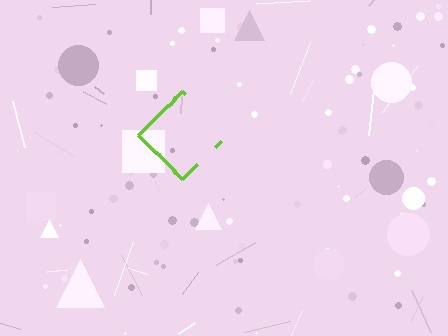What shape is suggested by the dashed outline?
The dashed outline suggests a diamond.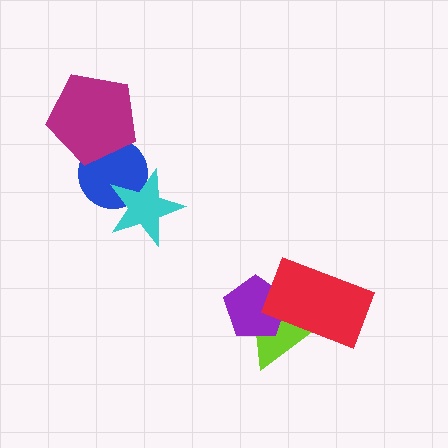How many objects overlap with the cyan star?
1 object overlaps with the cyan star.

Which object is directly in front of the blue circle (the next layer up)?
The magenta pentagon is directly in front of the blue circle.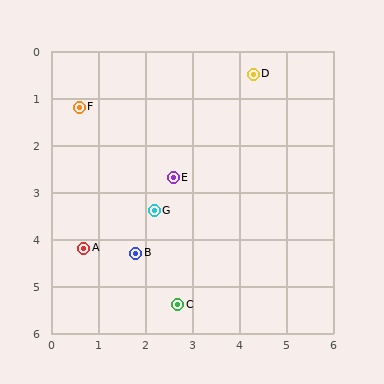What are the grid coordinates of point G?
Point G is at approximately (2.2, 3.4).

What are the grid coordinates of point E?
Point E is at approximately (2.6, 2.7).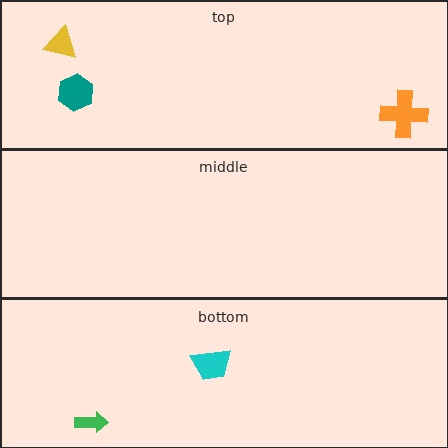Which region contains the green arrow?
The bottom region.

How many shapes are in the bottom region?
2.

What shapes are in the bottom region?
The cyan trapezoid, the green arrow.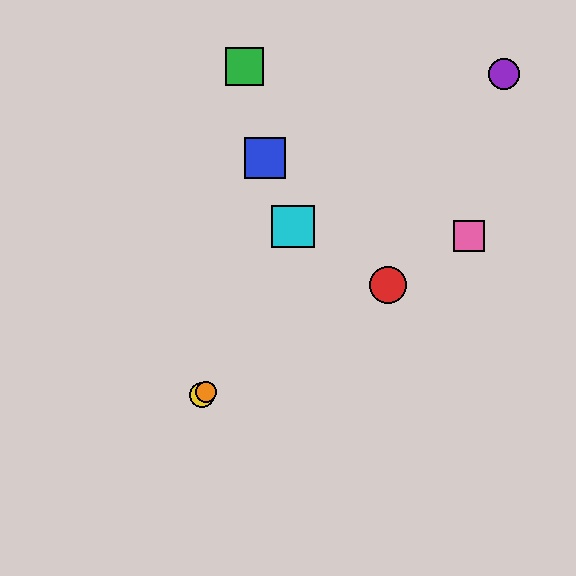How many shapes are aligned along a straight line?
4 shapes (the red circle, the yellow circle, the orange circle, the pink square) are aligned along a straight line.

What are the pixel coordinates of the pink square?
The pink square is at (469, 236).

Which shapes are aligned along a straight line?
The red circle, the yellow circle, the orange circle, the pink square are aligned along a straight line.